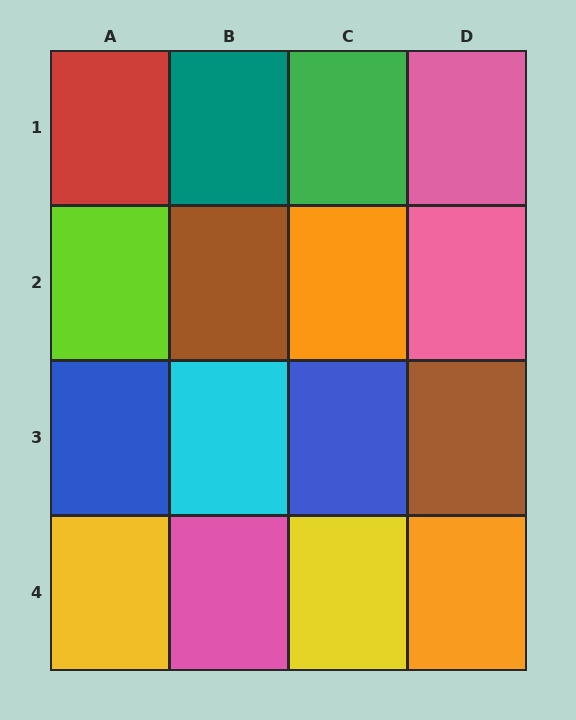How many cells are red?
1 cell is red.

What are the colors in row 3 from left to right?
Blue, cyan, blue, brown.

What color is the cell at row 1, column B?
Teal.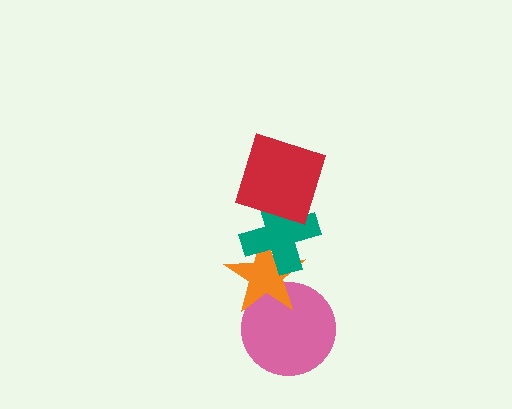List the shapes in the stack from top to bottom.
From top to bottom: the red square, the teal cross, the orange star, the pink circle.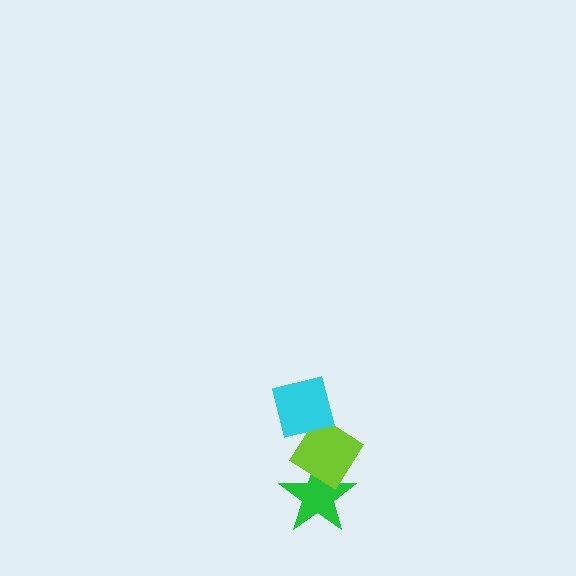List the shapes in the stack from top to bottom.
From top to bottom: the cyan square, the lime diamond, the green star.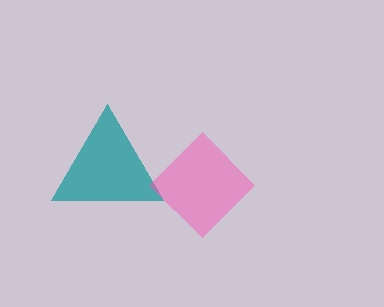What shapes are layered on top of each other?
The layered shapes are: a teal triangle, a pink diamond.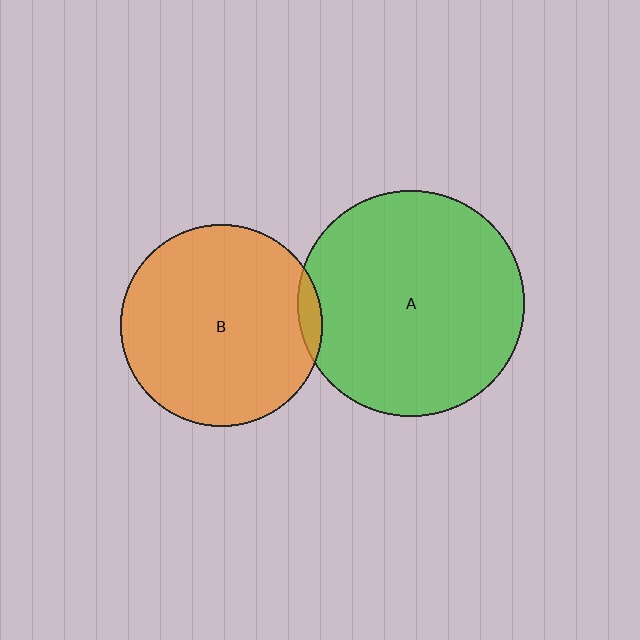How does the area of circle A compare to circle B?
Approximately 1.3 times.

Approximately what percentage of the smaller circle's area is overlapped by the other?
Approximately 5%.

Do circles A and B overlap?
Yes.